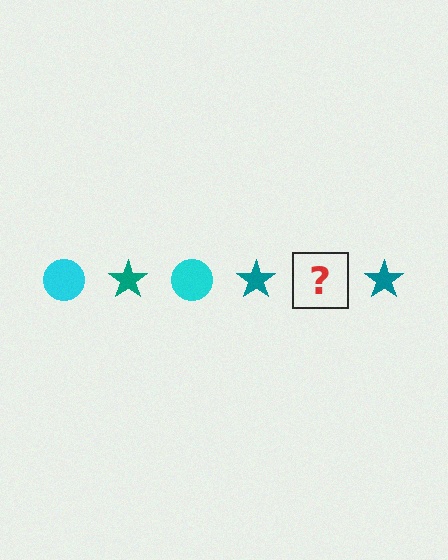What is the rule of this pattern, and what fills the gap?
The rule is that the pattern alternates between cyan circle and teal star. The gap should be filled with a cyan circle.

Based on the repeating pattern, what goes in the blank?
The blank should be a cyan circle.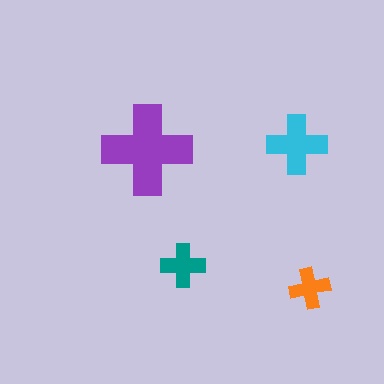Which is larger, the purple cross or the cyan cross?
The purple one.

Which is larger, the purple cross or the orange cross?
The purple one.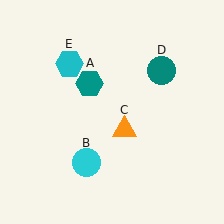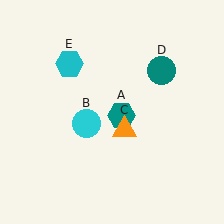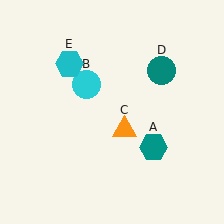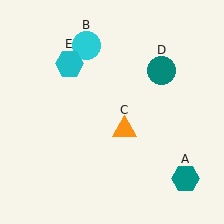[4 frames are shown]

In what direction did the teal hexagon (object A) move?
The teal hexagon (object A) moved down and to the right.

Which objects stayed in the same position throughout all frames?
Orange triangle (object C) and teal circle (object D) and cyan hexagon (object E) remained stationary.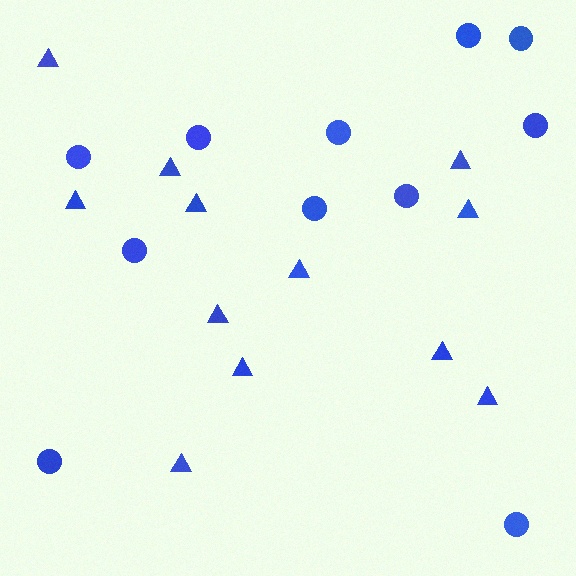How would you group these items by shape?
There are 2 groups: one group of triangles (12) and one group of circles (11).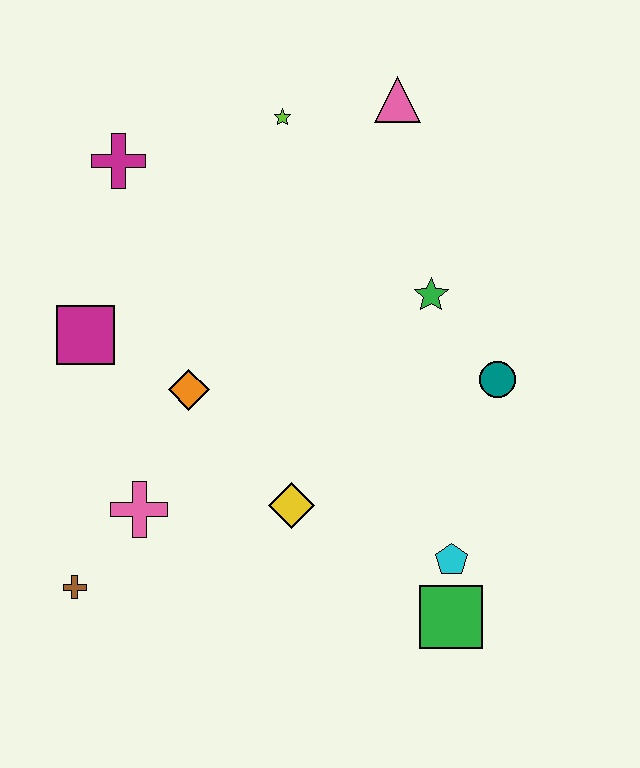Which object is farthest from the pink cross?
The pink triangle is farthest from the pink cross.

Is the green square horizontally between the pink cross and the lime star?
No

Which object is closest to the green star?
The teal circle is closest to the green star.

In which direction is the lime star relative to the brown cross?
The lime star is above the brown cross.